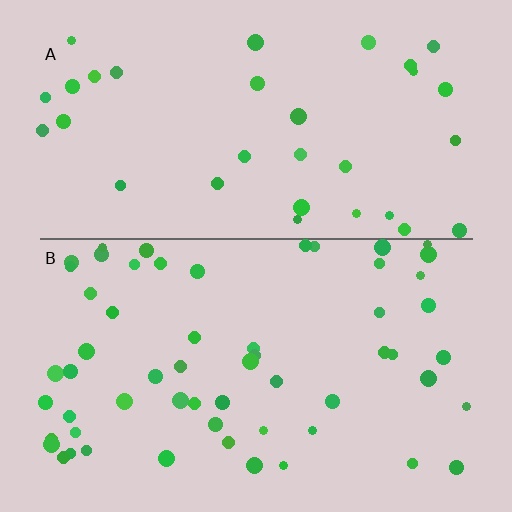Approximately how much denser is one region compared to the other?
Approximately 1.8× — region B over region A.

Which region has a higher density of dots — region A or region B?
B (the bottom).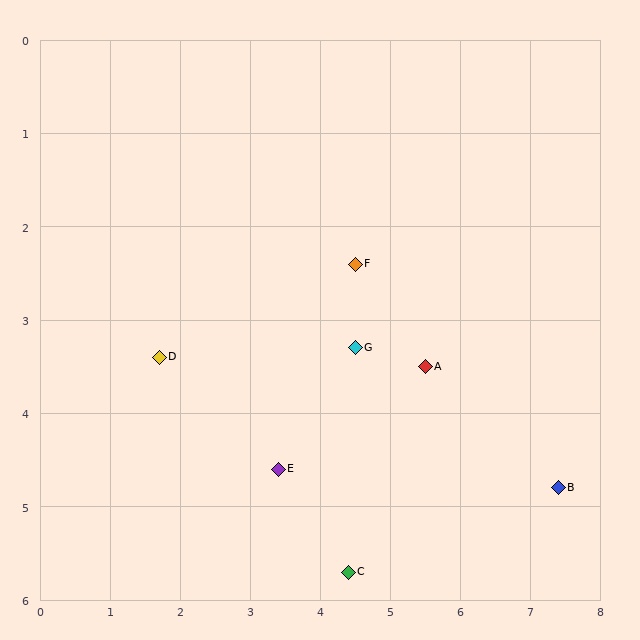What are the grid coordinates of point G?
Point G is at approximately (4.5, 3.3).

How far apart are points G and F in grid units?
Points G and F are about 0.9 grid units apart.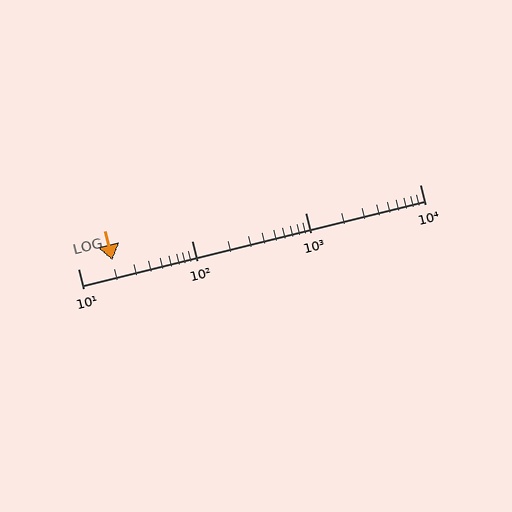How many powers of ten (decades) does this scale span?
The scale spans 3 decades, from 10 to 10000.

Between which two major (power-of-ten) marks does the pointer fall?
The pointer is between 10 and 100.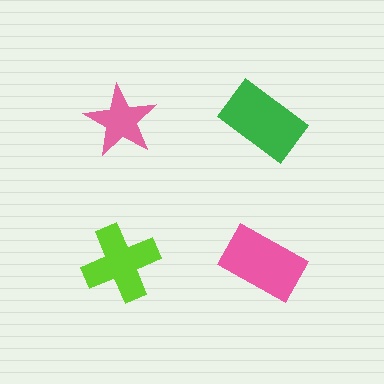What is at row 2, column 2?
A pink rectangle.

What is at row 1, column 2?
A green rectangle.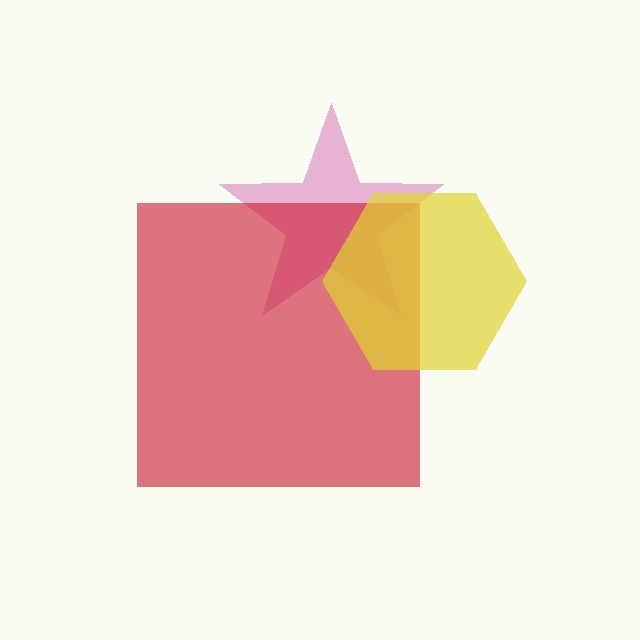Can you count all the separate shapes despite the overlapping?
Yes, there are 3 separate shapes.